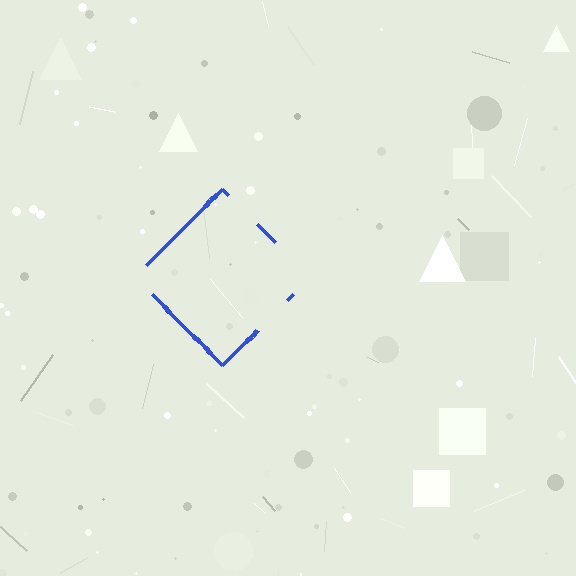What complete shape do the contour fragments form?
The contour fragments form a diamond.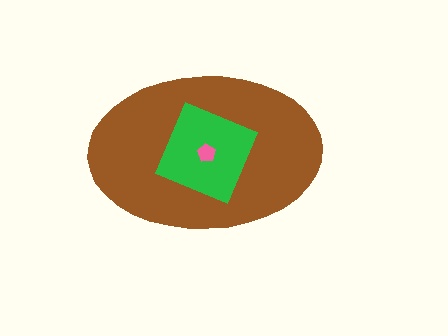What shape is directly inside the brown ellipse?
The green square.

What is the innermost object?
The pink pentagon.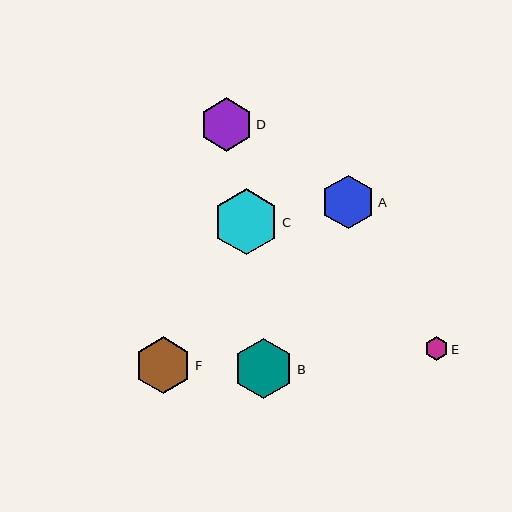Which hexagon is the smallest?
Hexagon E is the smallest with a size of approximately 24 pixels.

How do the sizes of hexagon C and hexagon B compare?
Hexagon C and hexagon B are approximately the same size.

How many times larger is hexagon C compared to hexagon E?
Hexagon C is approximately 2.8 times the size of hexagon E.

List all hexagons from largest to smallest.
From largest to smallest: C, B, F, D, A, E.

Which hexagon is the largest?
Hexagon C is the largest with a size of approximately 66 pixels.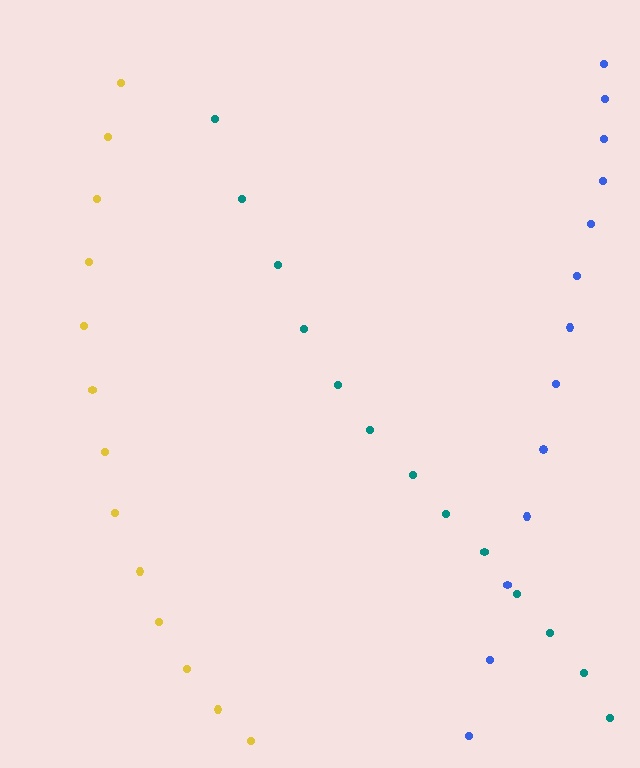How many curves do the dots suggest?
There are 3 distinct paths.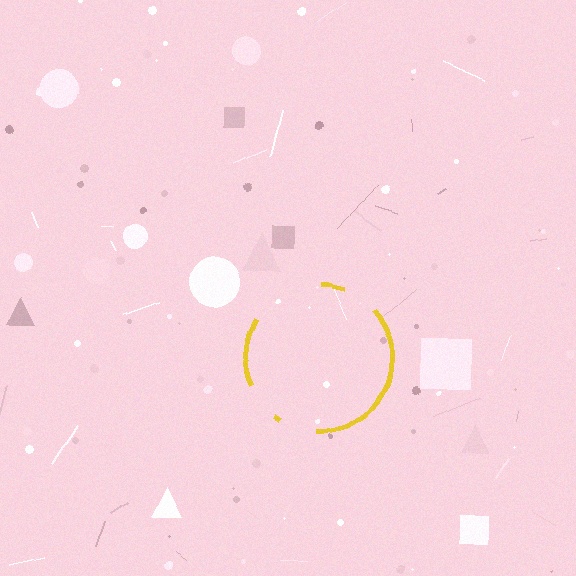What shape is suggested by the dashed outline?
The dashed outline suggests a circle.